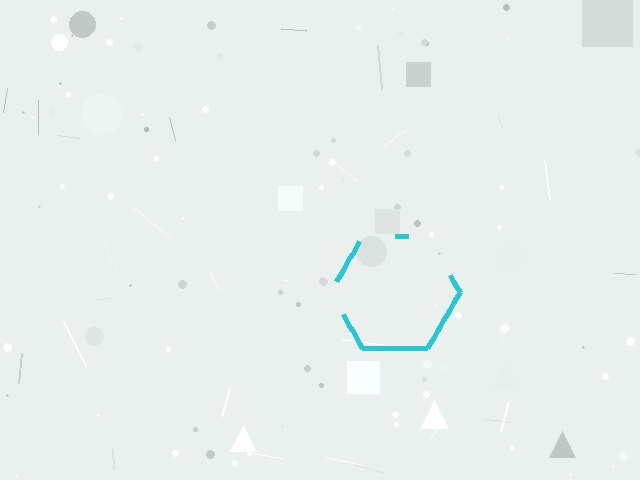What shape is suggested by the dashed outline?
The dashed outline suggests a hexagon.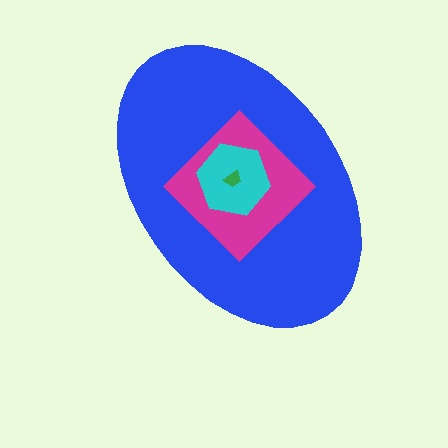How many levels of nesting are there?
4.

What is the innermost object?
The green trapezoid.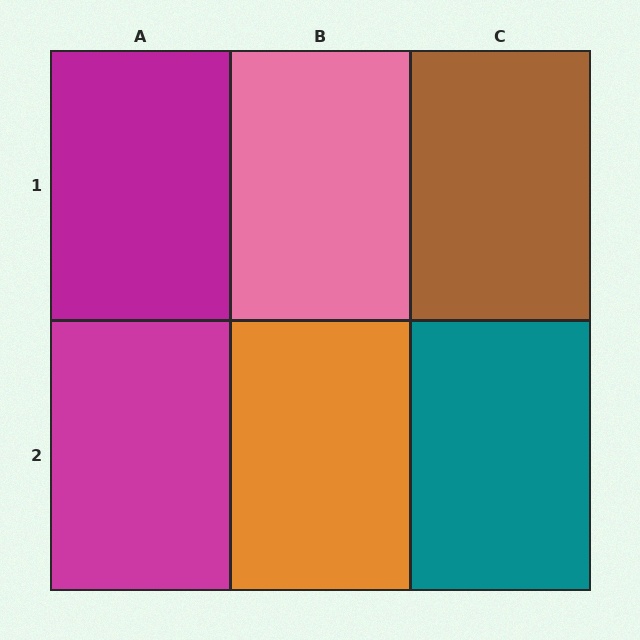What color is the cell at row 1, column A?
Magenta.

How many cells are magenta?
2 cells are magenta.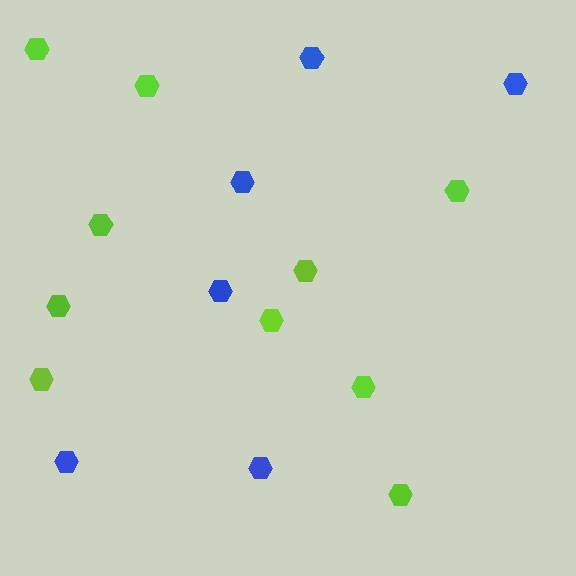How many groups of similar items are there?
There are 2 groups: one group of lime hexagons (10) and one group of blue hexagons (6).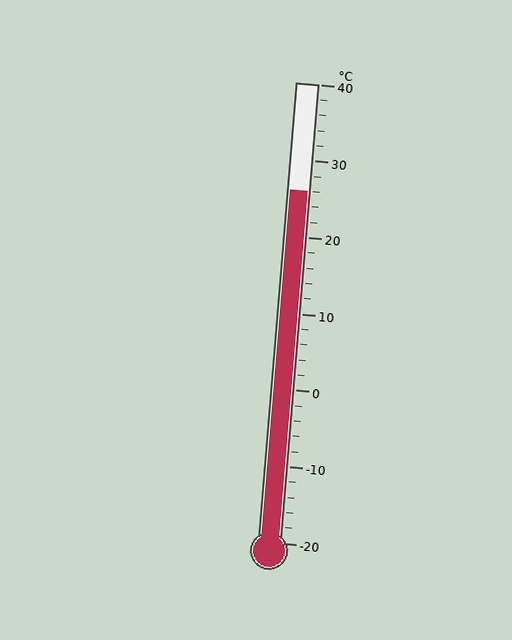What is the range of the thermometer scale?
The thermometer scale ranges from -20°C to 40°C.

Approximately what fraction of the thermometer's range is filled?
The thermometer is filled to approximately 75% of its range.